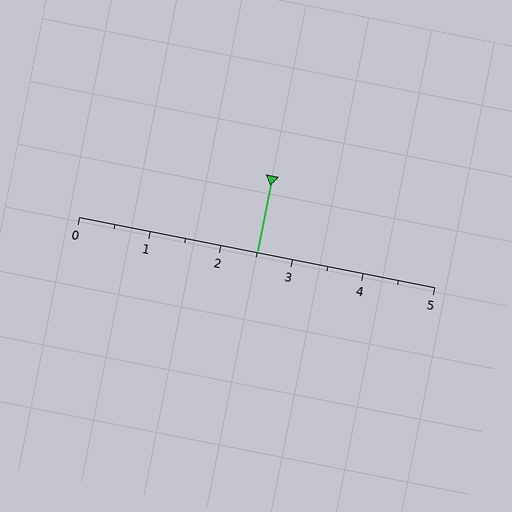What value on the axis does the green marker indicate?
The marker indicates approximately 2.5.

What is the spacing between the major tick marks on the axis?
The major ticks are spaced 1 apart.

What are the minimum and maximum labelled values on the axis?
The axis runs from 0 to 5.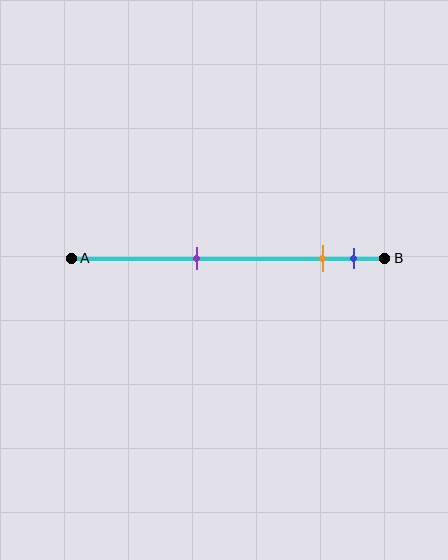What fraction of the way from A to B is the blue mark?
The blue mark is approximately 90% (0.9) of the way from A to B.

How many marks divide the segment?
There are 3 marks dividing the segment.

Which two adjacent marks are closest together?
The orange and blue marks are the closest adjacent pair.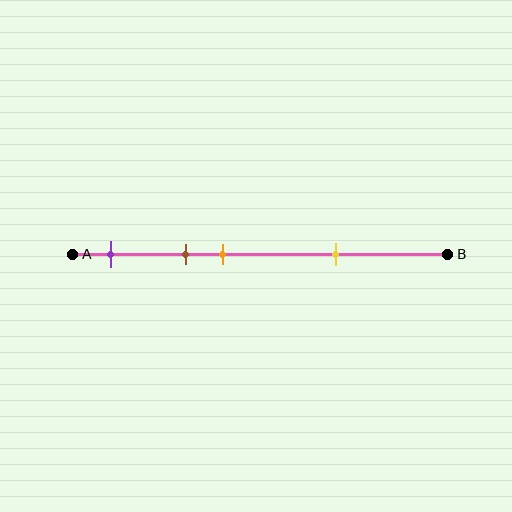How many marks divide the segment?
There are 4 marks dividing the segment.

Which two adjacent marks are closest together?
The brown and orange marks are the closest adjacent pair.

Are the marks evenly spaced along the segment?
No, the marks are not evenly spaced.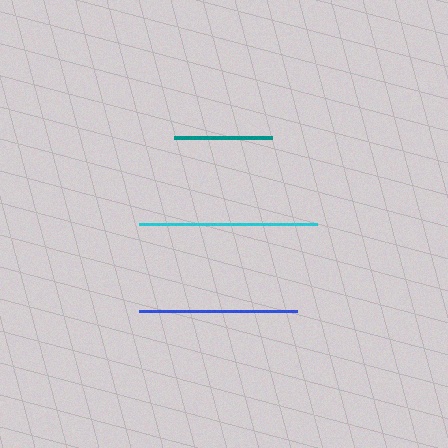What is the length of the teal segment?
The teal segment is approximately 98 pixels long.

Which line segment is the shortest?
The teal line is the shortest at approximately 98 pixels.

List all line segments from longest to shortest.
From longest to shortest: cyan, blue, teal.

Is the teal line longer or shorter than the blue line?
The blue line is longer than the teal line.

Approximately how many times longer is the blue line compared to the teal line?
The blue line is approximately 1.6 times the length of the teal line.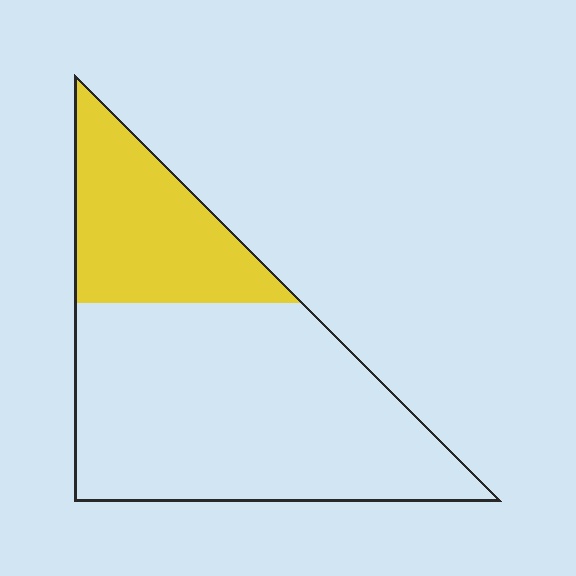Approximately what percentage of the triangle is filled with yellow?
Approximately 30%.